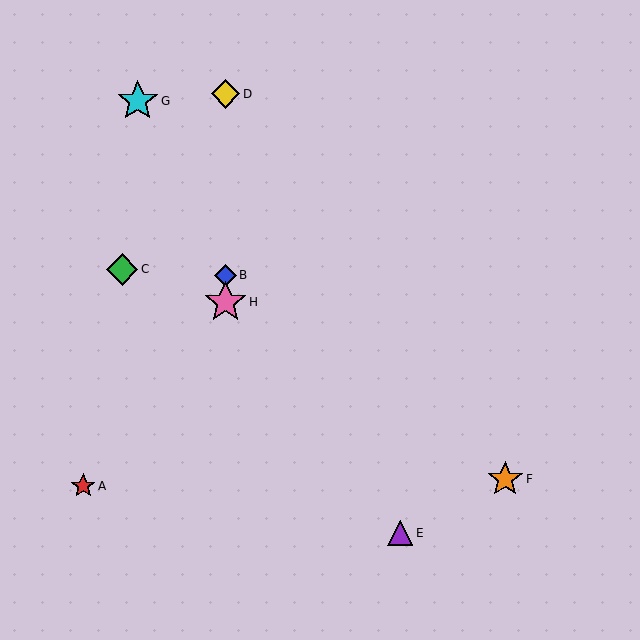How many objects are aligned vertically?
3 objects (B, D, H) are aligned vertically.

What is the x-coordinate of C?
Object C is at x≈122.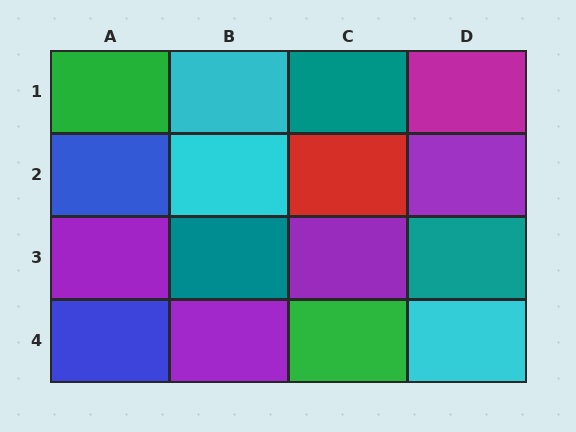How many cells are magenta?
1 cell is magenta.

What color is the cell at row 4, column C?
Green.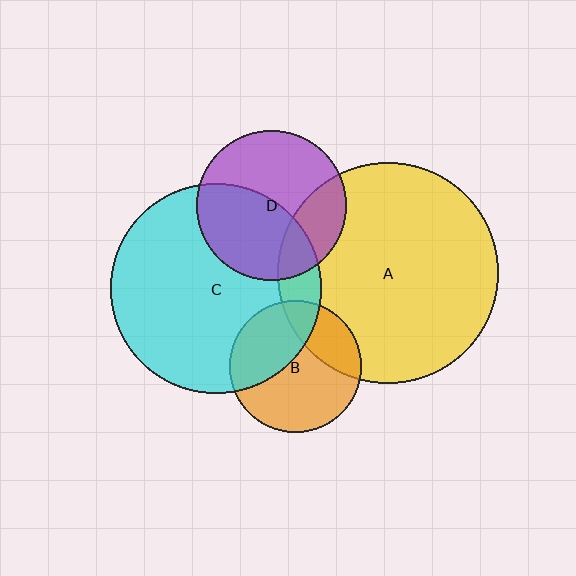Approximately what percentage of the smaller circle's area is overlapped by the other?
Approximately 10%.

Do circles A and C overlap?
Yes.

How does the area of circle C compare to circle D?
Approximately 2.0 times.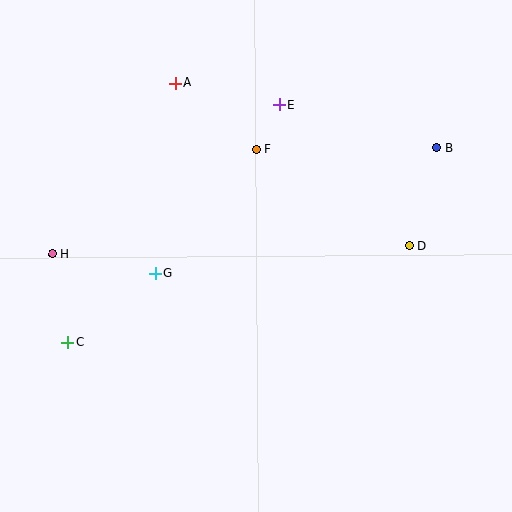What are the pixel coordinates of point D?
Point D is at (409, 245).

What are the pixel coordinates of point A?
Point A is at (175, 83).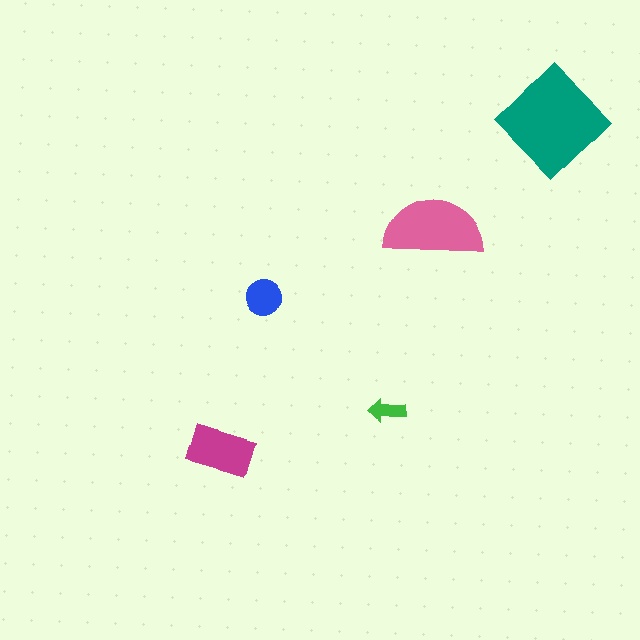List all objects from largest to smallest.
The teal diamond, the pink semicircle, the magenta rectangle, the blue circle, the green arrow.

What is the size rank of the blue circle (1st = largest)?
4th.